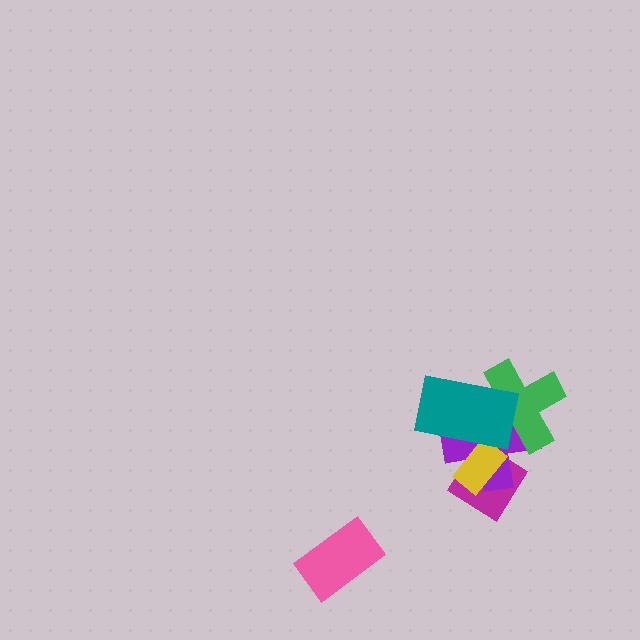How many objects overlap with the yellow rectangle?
3 objects overlap with the yellow rectangle.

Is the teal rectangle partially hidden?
No, no other shape covers it.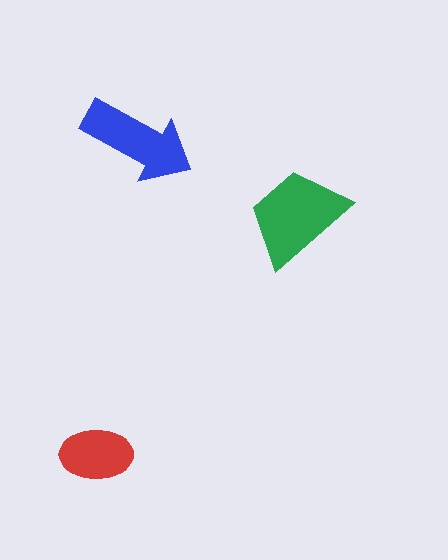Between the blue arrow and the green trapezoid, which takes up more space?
The green trapezoid.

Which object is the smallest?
The red ellipse.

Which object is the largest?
The green trapezoid.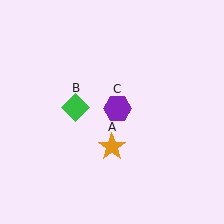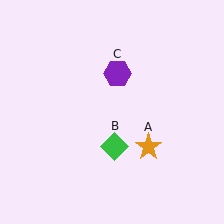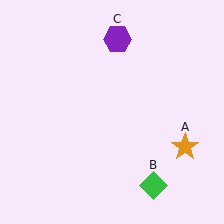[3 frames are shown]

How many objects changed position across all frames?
3 objects changed position: orange star (object A), green diamond (object B), purple hexagon (object C).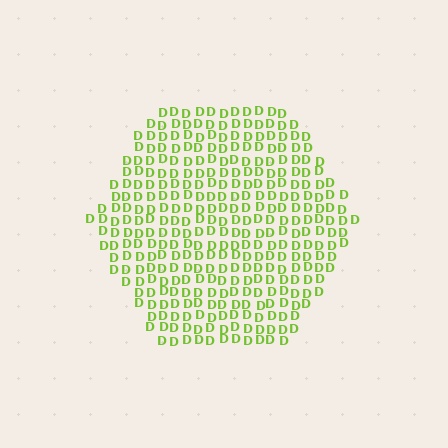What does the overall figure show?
The overall figure shows a hexagon.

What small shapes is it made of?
It is made of small letter D's.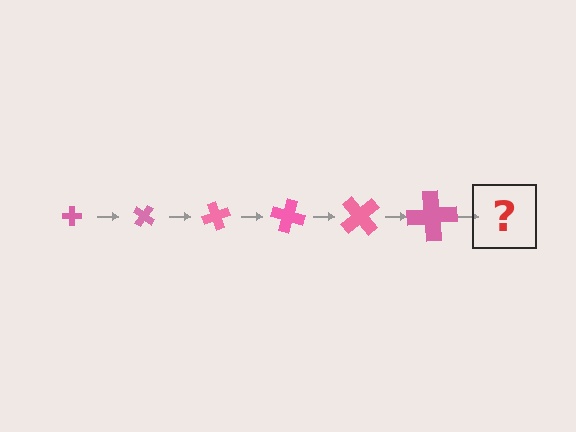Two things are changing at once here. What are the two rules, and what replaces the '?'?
The two rules are that the cross grows larger each step and it rotates 35 degrees each step. The '?' should be a cross, larger than the previous one and rotated 210 degrees from the start.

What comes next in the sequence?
The next element should be a cross, larger than the previous one and rotated 210 degrees from the start.